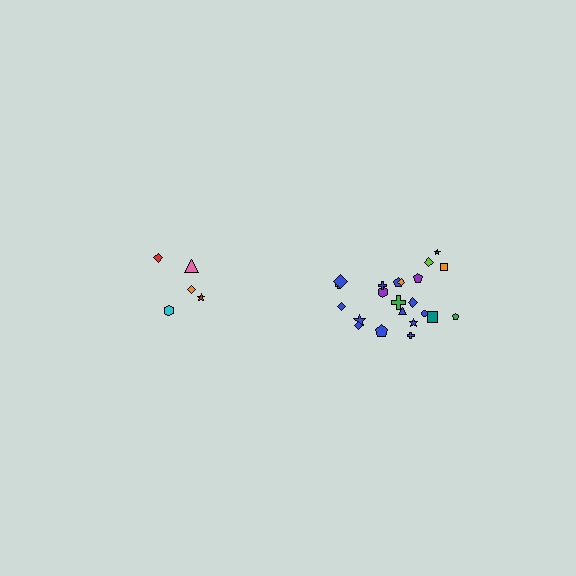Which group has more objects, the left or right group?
The right group.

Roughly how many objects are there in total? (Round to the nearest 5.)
Roughly 25 objects in total.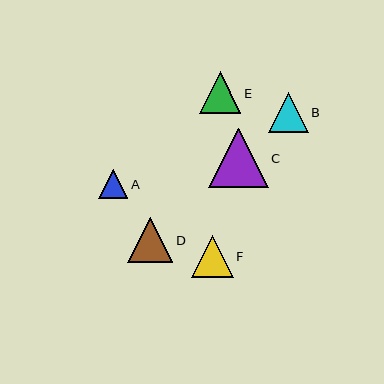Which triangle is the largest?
Triangle C is the largest with a size of approximately 60 pixels.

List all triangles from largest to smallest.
From largest to smallest: C, D, E, F, B, A.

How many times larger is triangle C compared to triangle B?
Triangle C is approximately 1.5 times the size of triangle B.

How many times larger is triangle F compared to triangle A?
Triangle F is approximately 1.4 times the size of triangle A.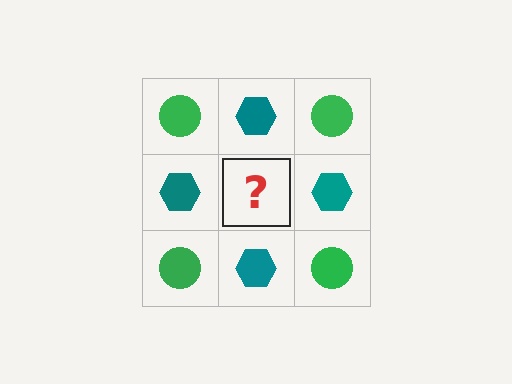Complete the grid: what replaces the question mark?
The question mark should be replaced with a green circle.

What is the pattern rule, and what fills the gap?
The rule is that it alternates green circle and teal hexagon in a checkerboard pattern. The gap should be filled with a green circle.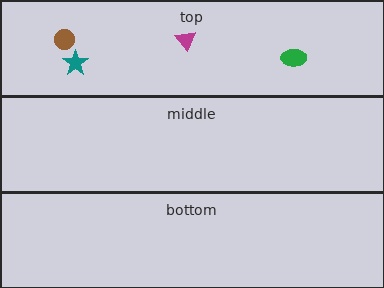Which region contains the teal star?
The top region.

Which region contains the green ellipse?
The top region.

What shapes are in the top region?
The green ellipse, the teal star, the brown circle, the magenta triangle.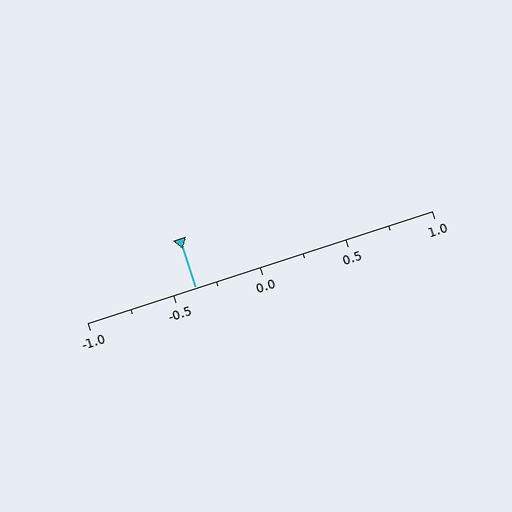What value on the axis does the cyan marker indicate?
The marker indicates approximately -0.38.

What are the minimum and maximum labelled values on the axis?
The axis runs from -1.0 to 1.0.